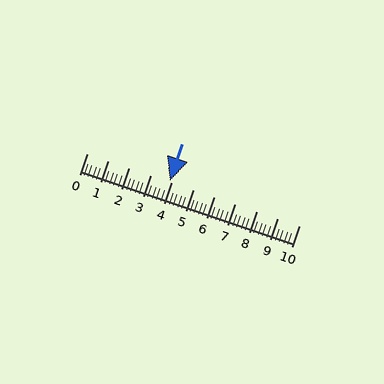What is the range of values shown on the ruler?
The ruler shows values from 0 to 10.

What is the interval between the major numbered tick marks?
The major tick marks are spaced 1 units apart.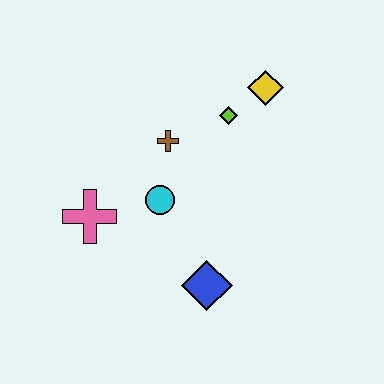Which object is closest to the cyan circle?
The brown cross is closest to the cyan circle.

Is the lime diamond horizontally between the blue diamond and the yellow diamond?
Yes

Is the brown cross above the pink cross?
Yes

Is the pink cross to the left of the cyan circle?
Yes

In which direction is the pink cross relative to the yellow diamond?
The pink cross is to the left of the yellow diamond.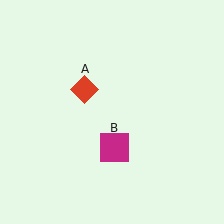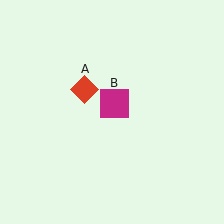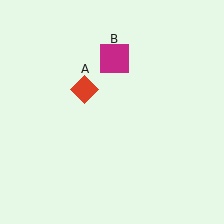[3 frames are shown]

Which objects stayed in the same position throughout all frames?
Red diamond (object A) remained stationary.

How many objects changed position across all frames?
1 object changed position: magenta square (object B).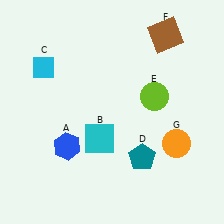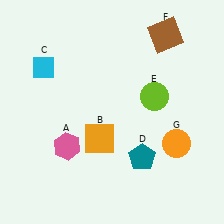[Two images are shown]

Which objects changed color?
A changed from blue to pink. B changed from cyan to orange.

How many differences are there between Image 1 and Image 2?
There are 2 differences between the two images.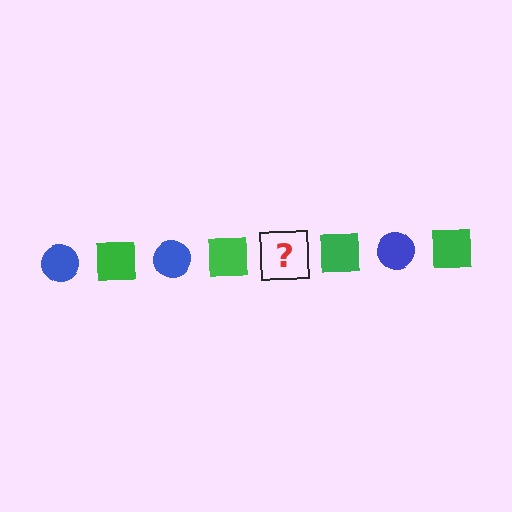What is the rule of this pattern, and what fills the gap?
The rule is that the pattern alternates between blue circle and green square. The gap should be filled with a blue circle.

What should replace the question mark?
The question mark should be replaced with a blue circle.